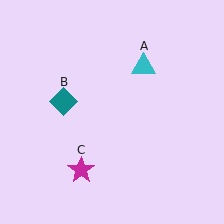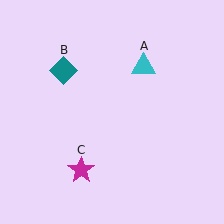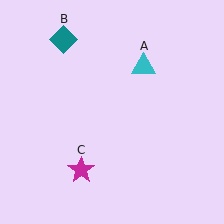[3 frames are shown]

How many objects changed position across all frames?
1 object changed position: teal diamond (object B).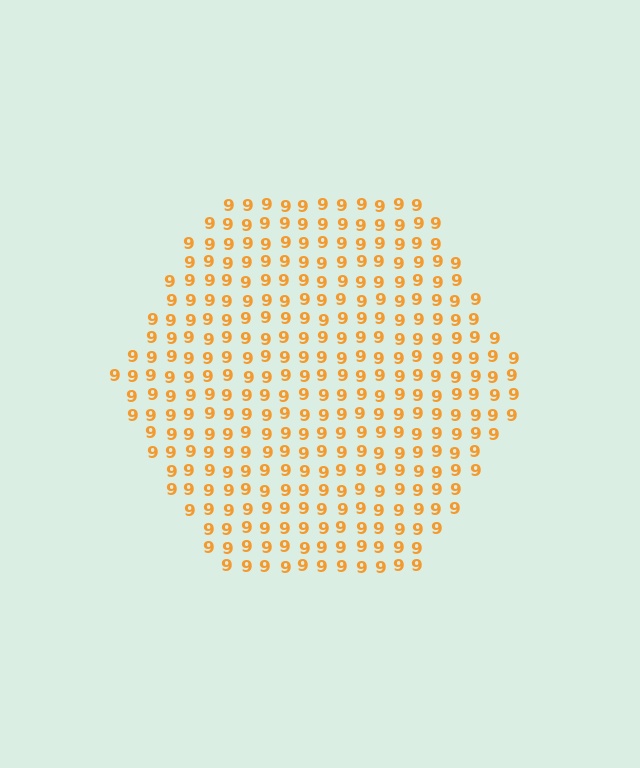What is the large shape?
The large shape is a hexagon.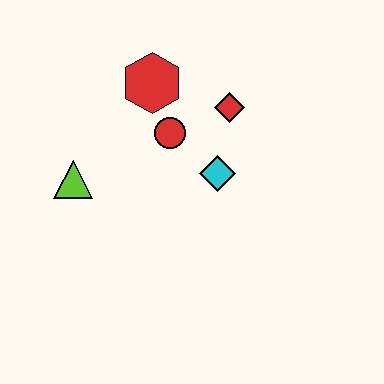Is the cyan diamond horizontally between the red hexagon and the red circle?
No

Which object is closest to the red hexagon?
The red circle is closest to the red hexagon.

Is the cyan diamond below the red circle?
Yes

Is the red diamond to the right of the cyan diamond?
Yes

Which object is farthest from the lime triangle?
The red diamond is farthest from the lime triangle.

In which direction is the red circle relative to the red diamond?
The red circle is to the left of the red diamond.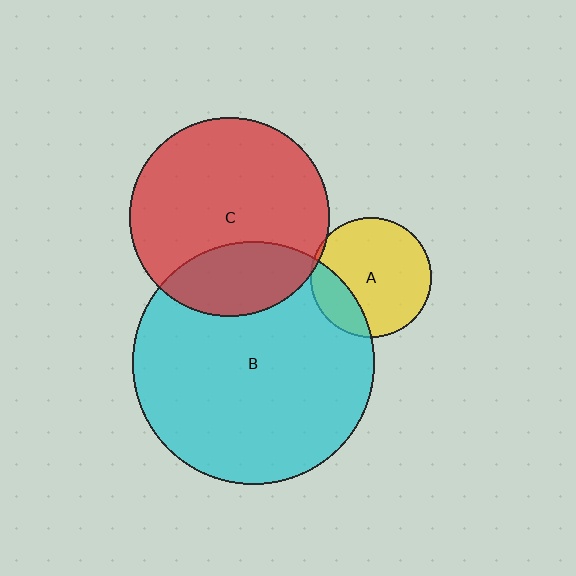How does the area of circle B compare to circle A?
Approximately 4.1 times.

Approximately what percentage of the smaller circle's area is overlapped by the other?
Approximately 20%.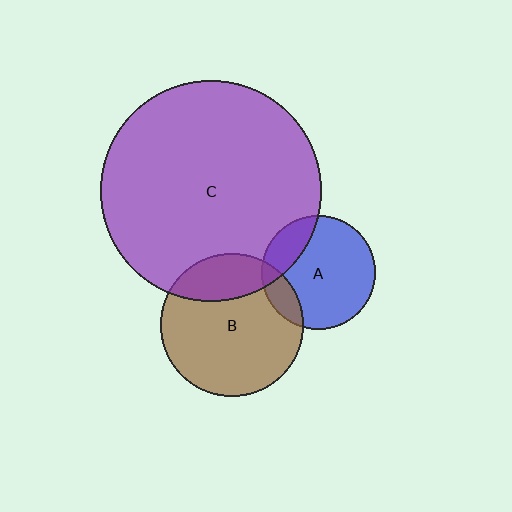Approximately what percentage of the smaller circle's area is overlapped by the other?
Approximately 15%.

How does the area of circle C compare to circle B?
Approximately 2.4 times.